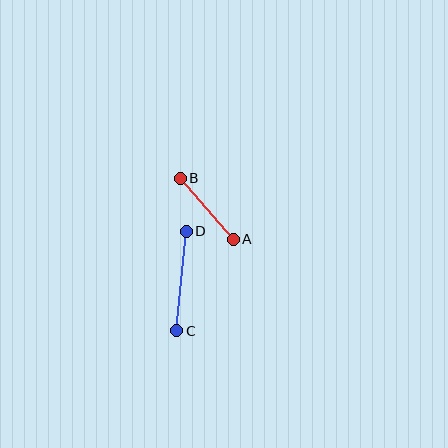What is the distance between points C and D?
The distance is approximately 100 pixels.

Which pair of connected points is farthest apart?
Points C and D are farthest apart.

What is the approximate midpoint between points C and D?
The midpoint is at approximately (181, 281) pixels.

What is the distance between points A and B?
The distance is approximately 81 pixels.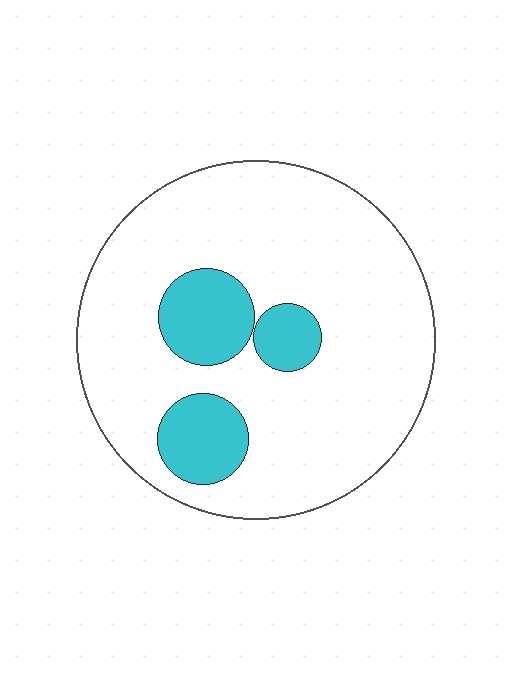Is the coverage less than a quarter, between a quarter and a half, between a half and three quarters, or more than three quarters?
Less than a quarter.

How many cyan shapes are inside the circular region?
3.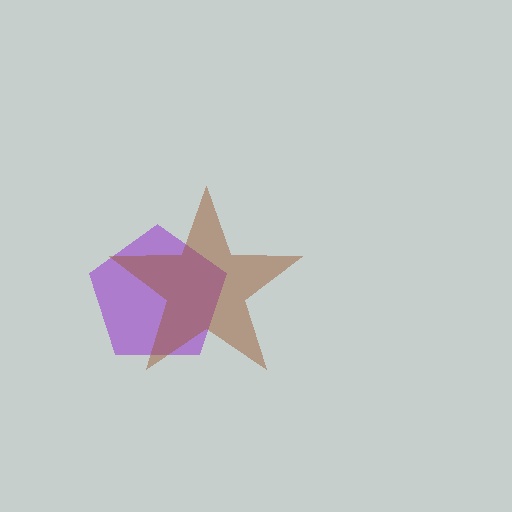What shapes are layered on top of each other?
The layered shapes are: a purple pentagon, a brown star.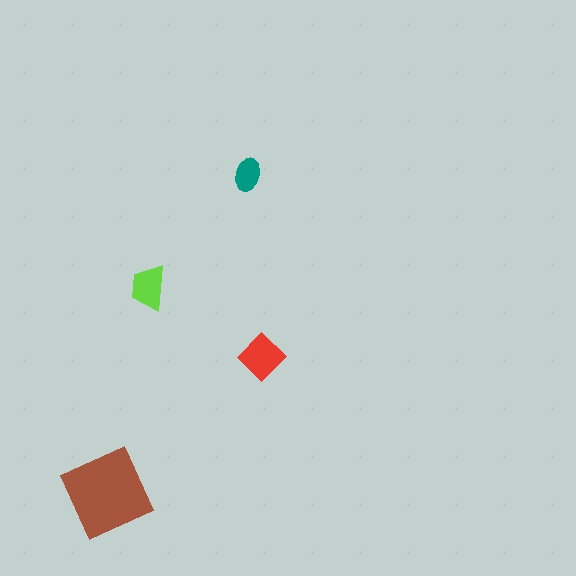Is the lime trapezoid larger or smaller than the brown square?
Smaller.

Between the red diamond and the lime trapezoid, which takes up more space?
The red diamond.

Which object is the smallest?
The teal ellipse.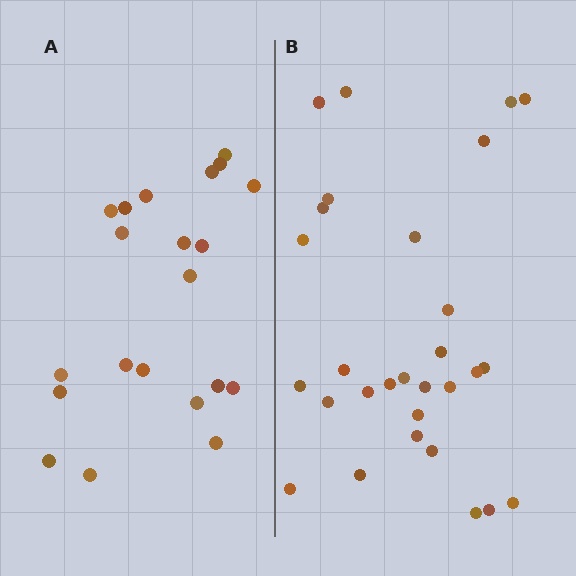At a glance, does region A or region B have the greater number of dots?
Region B (the right region) has more dots.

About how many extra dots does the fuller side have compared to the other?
Region B has roughly 8 or so more dots than region A.